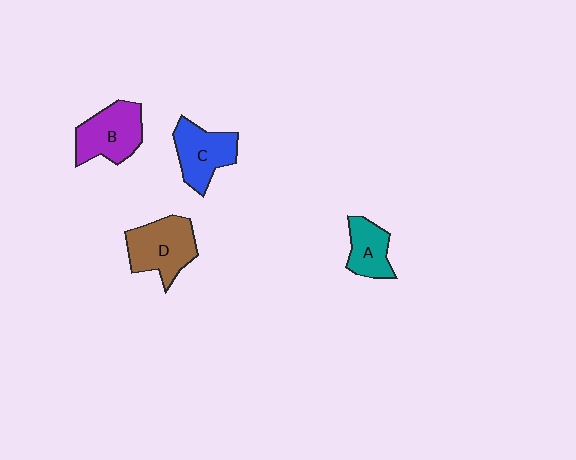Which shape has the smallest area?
Shape A (teal).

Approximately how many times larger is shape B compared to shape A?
Approximately 1.4 times.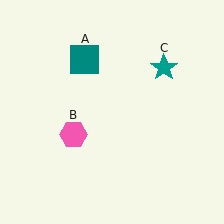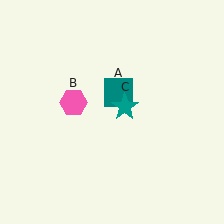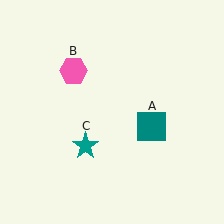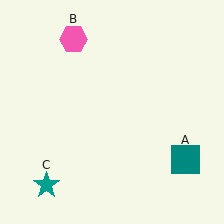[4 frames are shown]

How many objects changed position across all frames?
3 objects changed position: teal square (object A), pink hexagon (object B), teal star (object C).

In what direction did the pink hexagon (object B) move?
The pink hexagon (object B) moved up.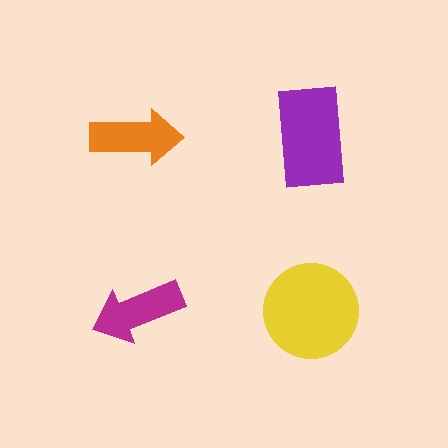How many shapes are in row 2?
2 shapes.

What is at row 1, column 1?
An orange arrow.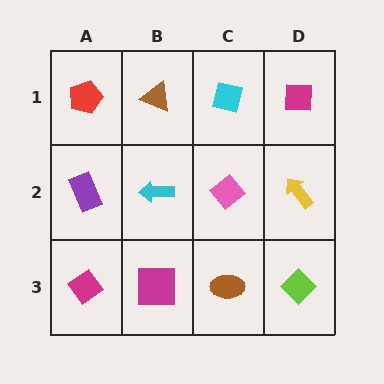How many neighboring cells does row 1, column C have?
3.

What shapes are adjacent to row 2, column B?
A brown triangle (row 1, column B), a magenta square (row 3, column B), a purple rectangle (row 2, column A), a pink diamond (row 2, column C).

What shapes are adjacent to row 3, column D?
A yellow arrow (row 2, column D), a brown ellipse (row 3, column C).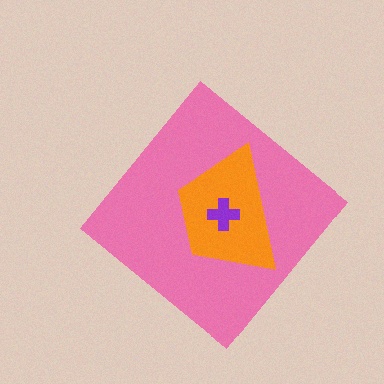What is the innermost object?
The purple cross.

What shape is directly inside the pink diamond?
The orange trapezoid.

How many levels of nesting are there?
3.